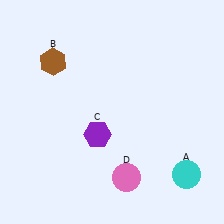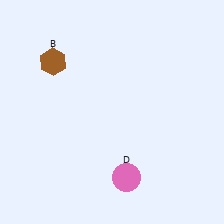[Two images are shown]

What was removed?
The cyan circle (A), the purple hexagon (C) were removed in Image 2.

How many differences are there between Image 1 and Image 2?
There are 2 differences between the two images.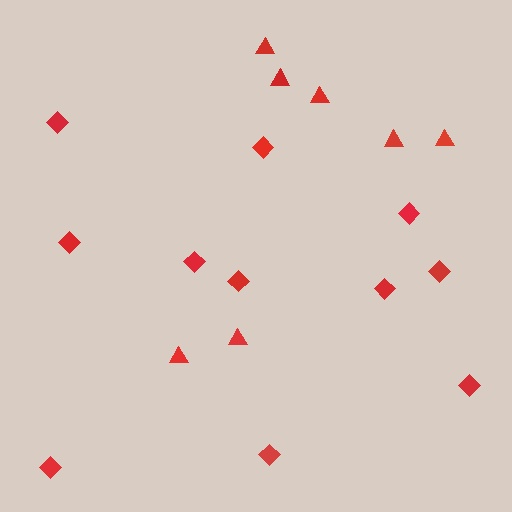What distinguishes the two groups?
There are 2 groups: one group of triangles (7) and one group of diamonds (11).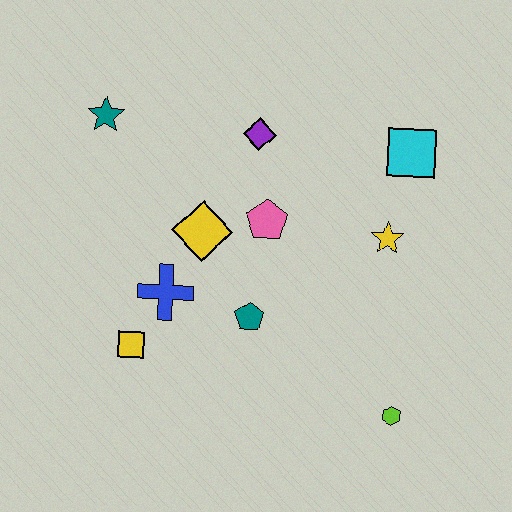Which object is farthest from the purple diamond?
The lime hexagon is farthest from the purple diamond.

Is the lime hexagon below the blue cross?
Yes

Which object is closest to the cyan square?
The yellow star is closest to the cyan square.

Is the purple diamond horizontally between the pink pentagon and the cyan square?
No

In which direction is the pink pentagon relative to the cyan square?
The pink pentagon is to the left of the cyan square.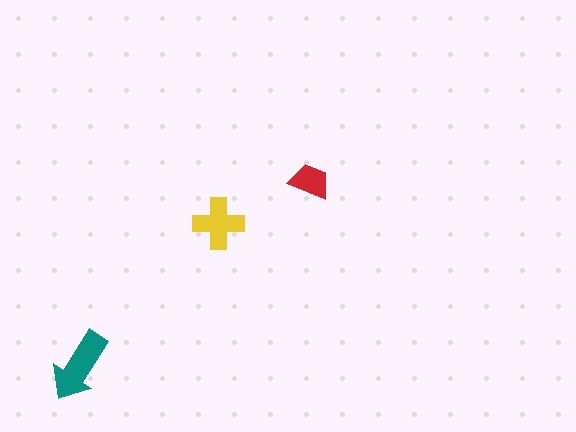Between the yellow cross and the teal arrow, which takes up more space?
The teal arrow.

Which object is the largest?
The teal arrow.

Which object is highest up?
The red trapezoid is topmost.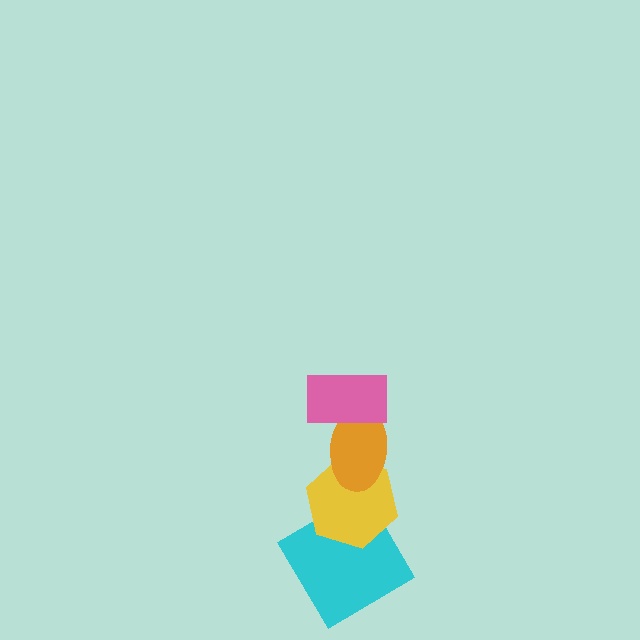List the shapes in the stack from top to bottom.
From top to bottom: the pink rectangle, the orange ellipse, the yellow hexagon, the cyan diamond.